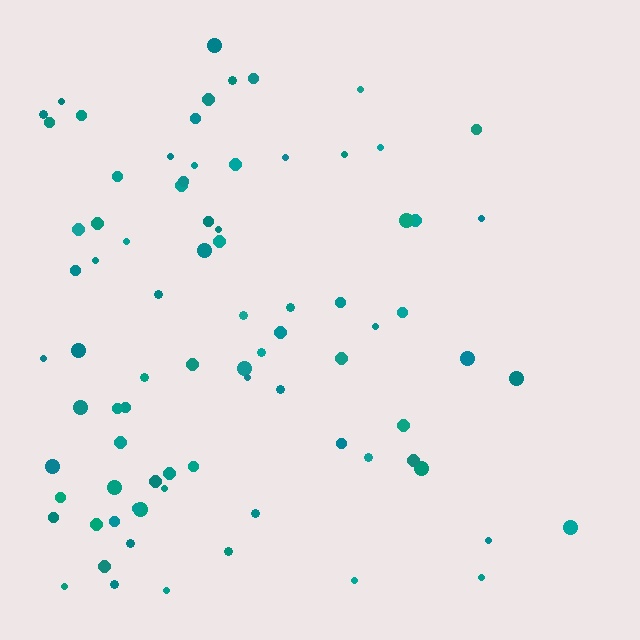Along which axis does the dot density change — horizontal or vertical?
Horizontal.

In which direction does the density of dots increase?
From right to left, with the left side densest.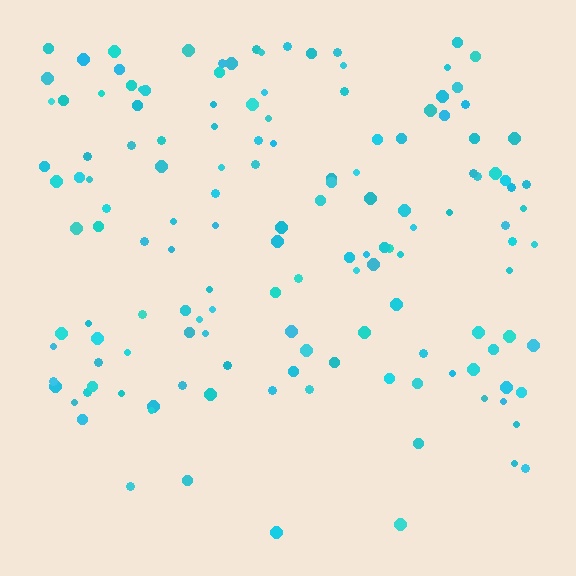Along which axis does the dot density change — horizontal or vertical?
Vertical.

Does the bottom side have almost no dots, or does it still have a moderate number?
Still a moderate number, just noticeably fewer than the top.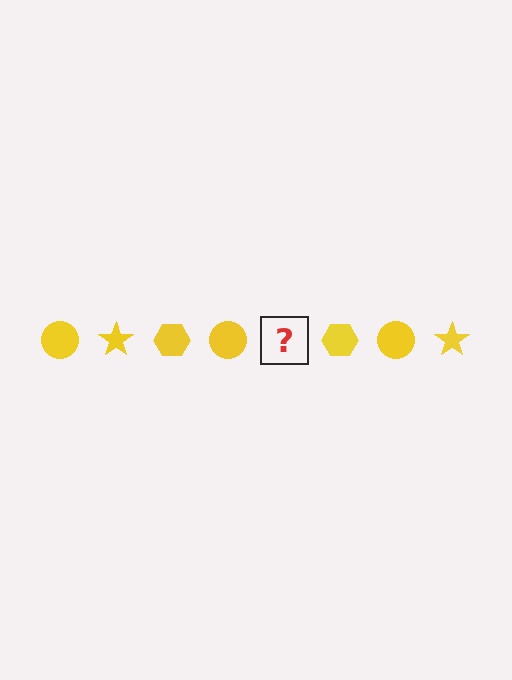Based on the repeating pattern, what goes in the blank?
The blank should be a yellow star.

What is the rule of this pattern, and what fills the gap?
The rule is that the pattern cycles through circle, star, hexagon shapes in yellow. The gap should be filled with a yellow star.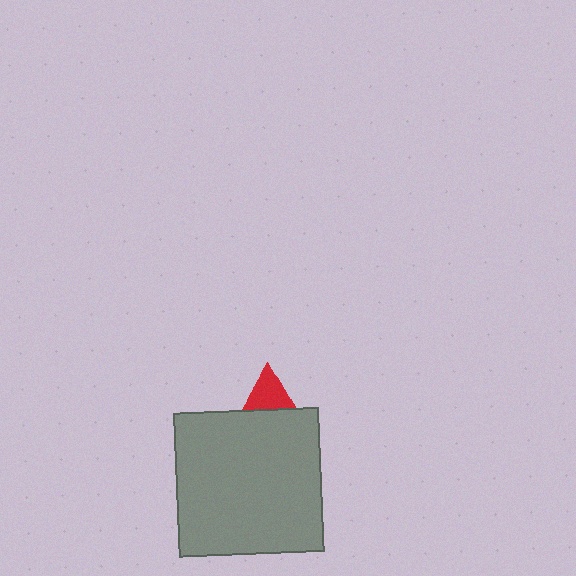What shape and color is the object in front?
The object in front is a gray square.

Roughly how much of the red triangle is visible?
A small part of it is visible (roughly 35%).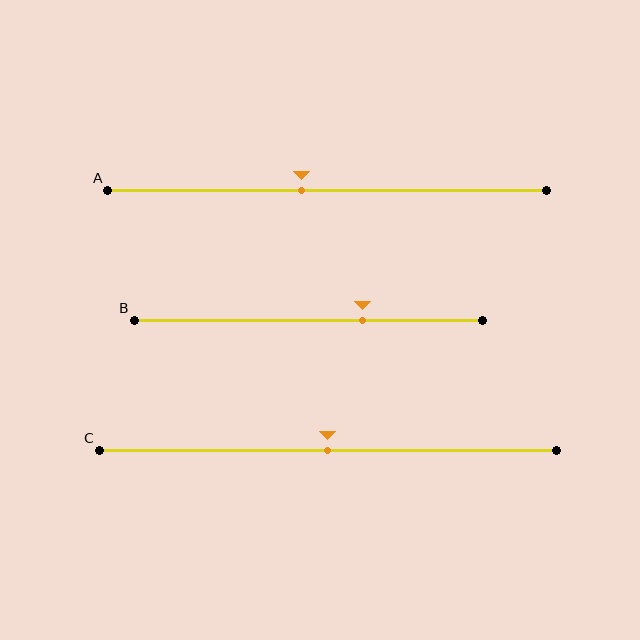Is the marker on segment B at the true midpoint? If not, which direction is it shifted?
No, the marker on segment B is shifted to the right by about 16% of the segment length.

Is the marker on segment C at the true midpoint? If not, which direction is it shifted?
Yes, the marker on segment C is at the true midpoint.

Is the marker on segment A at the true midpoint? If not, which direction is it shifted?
No, the marker on segment A is shifted to the left by about 6% of the segment length.